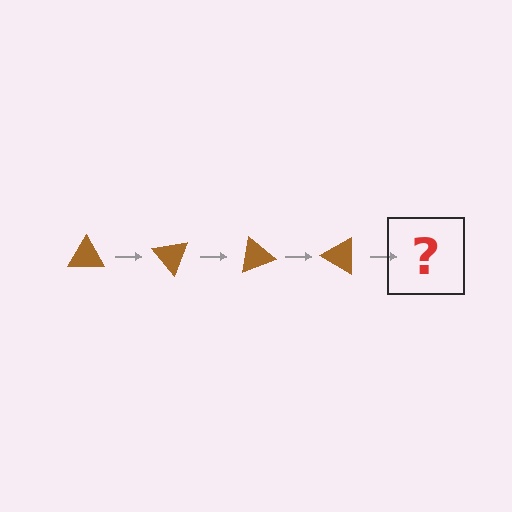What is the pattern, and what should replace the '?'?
The pattern is that the triangle rotates 50 degrees each step. The '?' should be a brown triangle rotated 200 degrees.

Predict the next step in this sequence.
The next step is a brown triangle rotated 200 degrees.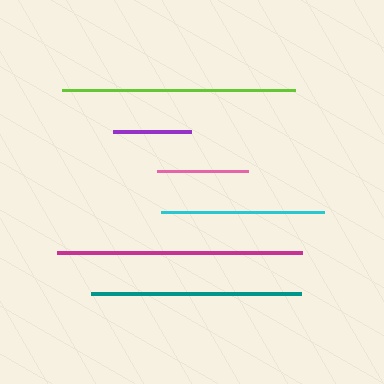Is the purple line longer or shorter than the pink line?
The pink line is longer than the purple line.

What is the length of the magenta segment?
The magenta segment is approximately 245 pixels long.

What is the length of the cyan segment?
The cyan segment is approximately 163 pixels long.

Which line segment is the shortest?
The purple line is the shortest at approximately 78 pixels.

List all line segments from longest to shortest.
From longest to shortest: magenta, lime, teal, cyan, pink, purple.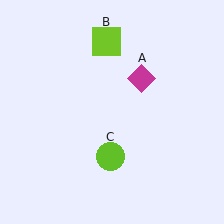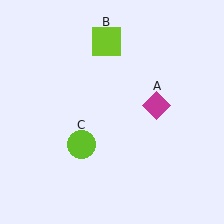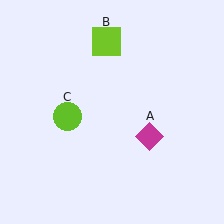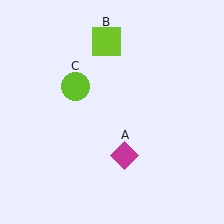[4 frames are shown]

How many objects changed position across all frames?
2 objects changed position: magenta diamond (object A), lime circle (object C).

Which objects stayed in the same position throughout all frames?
Lime square (object B) remained stationary.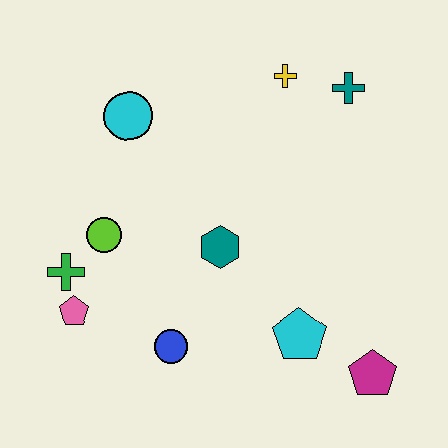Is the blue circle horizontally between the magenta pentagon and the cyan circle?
Yes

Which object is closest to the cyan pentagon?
The magenta pentagon is closest to the cyan pentagon.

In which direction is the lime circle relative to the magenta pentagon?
The lime circle is to the left of the magenta pentagon.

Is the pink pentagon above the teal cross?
No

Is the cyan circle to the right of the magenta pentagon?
No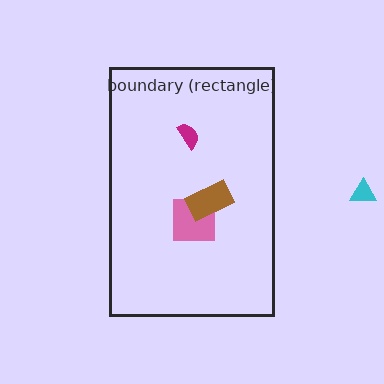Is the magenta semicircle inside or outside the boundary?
Inside.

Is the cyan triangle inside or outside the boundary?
Outside.